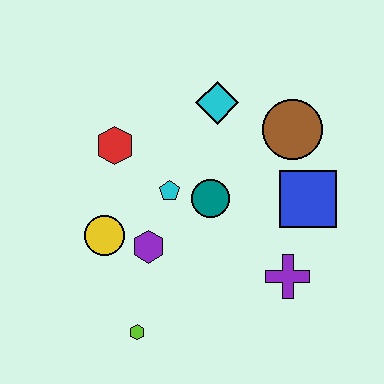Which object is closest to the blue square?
The brown circle is closest to the blue square.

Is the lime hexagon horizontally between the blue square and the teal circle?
No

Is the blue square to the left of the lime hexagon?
No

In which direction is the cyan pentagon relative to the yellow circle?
The cyan pentagon is to the right of the yellow circle.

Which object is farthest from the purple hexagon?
The brown circle is farthest from the purple hexagon.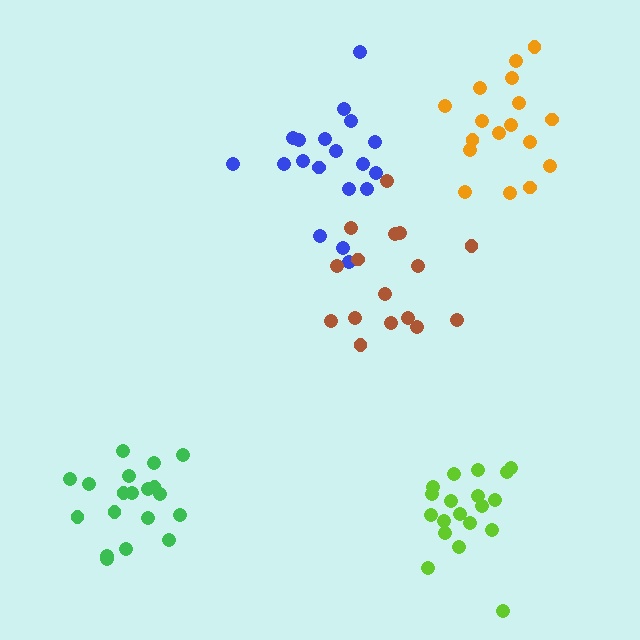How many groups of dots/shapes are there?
There are 5 groups.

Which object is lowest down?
The lime cluster is bottommost.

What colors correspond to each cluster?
The clusters are colored: lime, orange, green, blue, brown.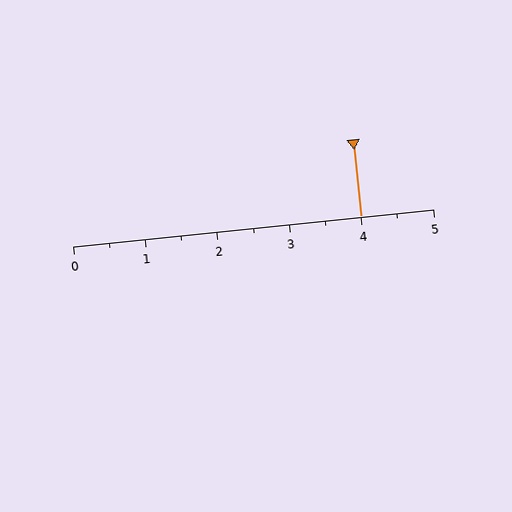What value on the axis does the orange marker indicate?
The marker indicates approximately 4.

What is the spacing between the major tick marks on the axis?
The major ticks are spaced 1 apart.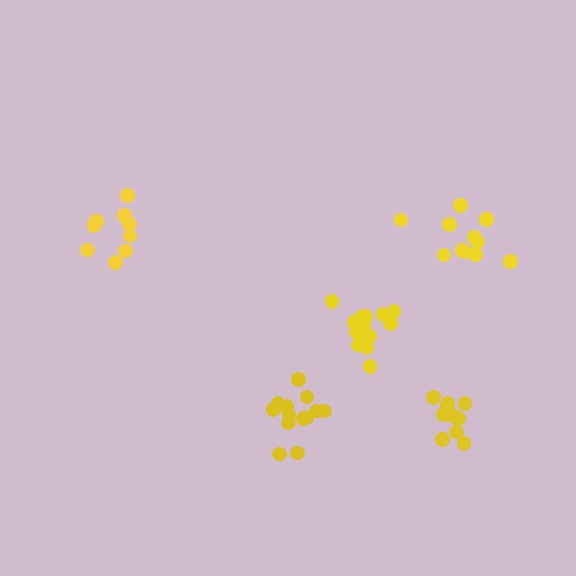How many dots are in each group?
Group 1: 10 dots, Group 2: 15 dots, Group 3: 11 dots, Group 4: 9 dots, Group 5: 13 dots (58 total).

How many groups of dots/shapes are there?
There are 5 groups.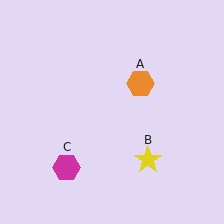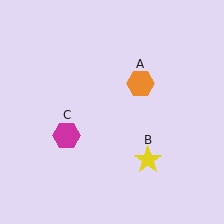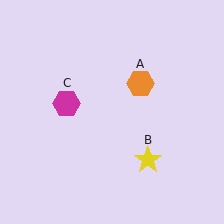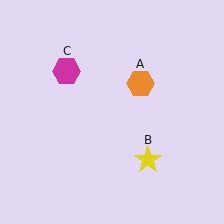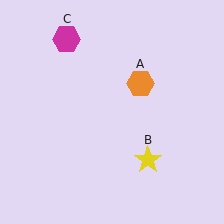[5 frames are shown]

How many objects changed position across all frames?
1 object changed position: magenta hexagon (object C).